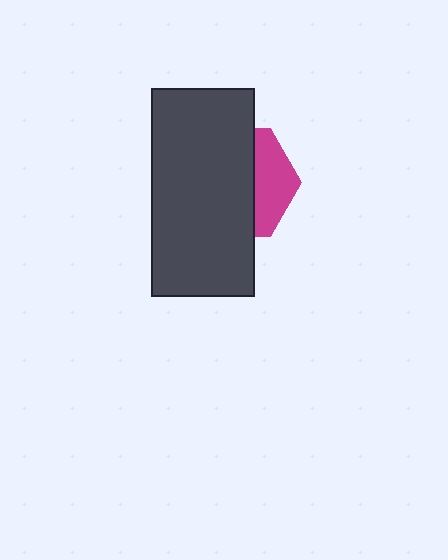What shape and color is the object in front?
The object in front is a dark gray rectangle.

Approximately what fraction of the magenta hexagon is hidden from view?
Roughly 67% of the magenta hexagon is hidden behind the dark gray rectangle.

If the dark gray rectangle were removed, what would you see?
You would see the complete magenta hexagon.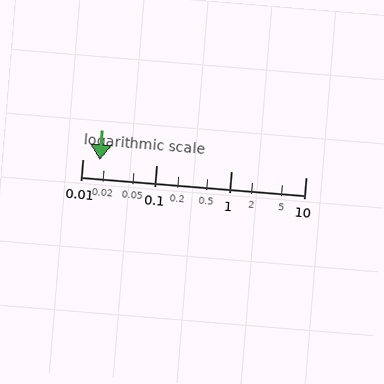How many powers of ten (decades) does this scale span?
The scale spans 3 decades, from 0.01 to 10.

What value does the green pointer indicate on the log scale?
The pointer indicates approximately 0.017.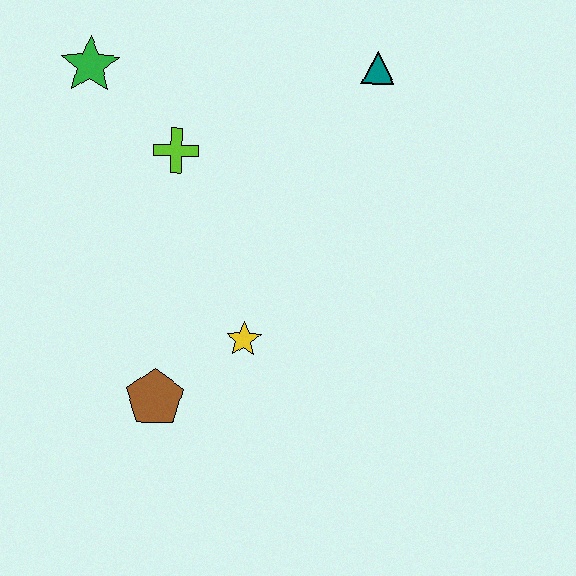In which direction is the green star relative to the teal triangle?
The green star is to the left of the teal triangle.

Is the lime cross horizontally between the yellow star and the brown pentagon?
Yes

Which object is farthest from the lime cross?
The brown pentagon is farthest from the lime cross.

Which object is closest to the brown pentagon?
The yellow star is closest to the brown pentagon.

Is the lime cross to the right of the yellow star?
No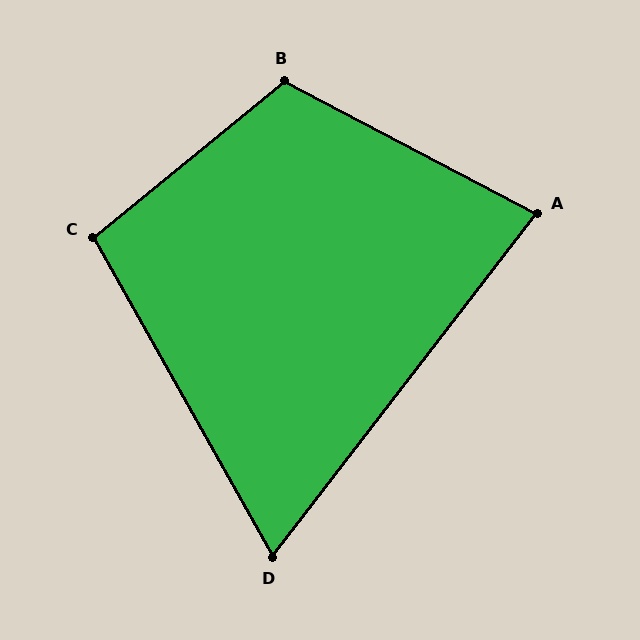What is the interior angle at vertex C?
Approximately 100 degrees (obtuse).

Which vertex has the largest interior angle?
B, at approximately 113 degrees.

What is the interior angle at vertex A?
Approximately 80 degrees (acute).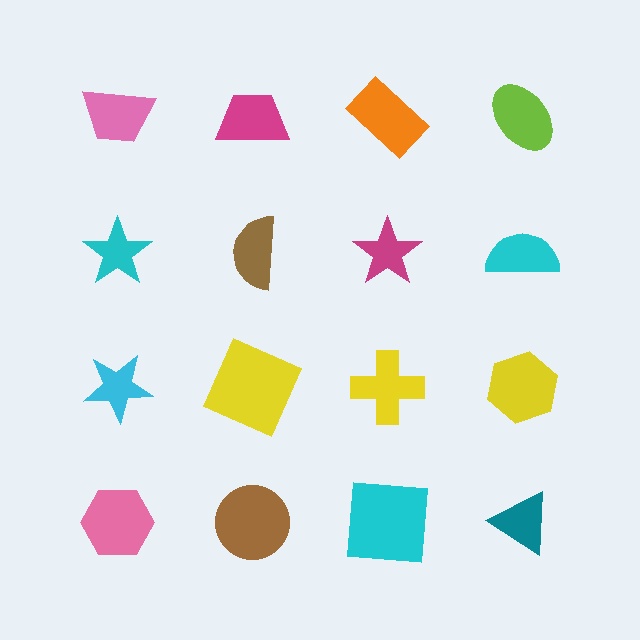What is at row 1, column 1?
A pink trapezoid.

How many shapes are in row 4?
4 shapes.